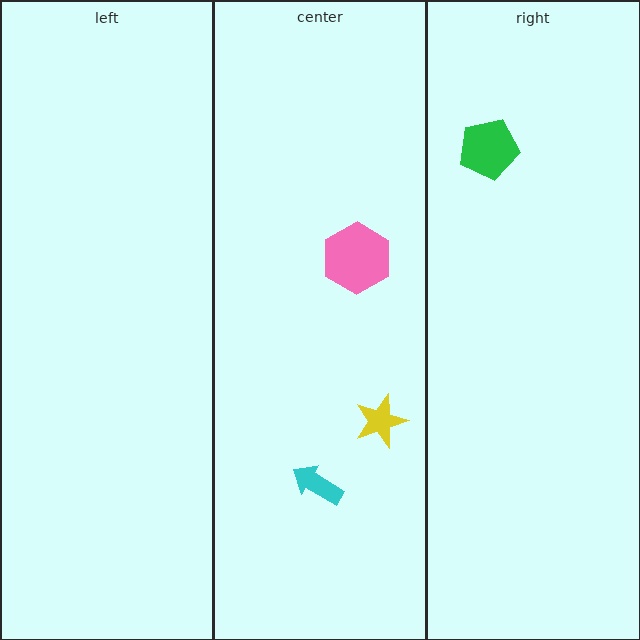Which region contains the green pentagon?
The right region.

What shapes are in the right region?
The green pentagon.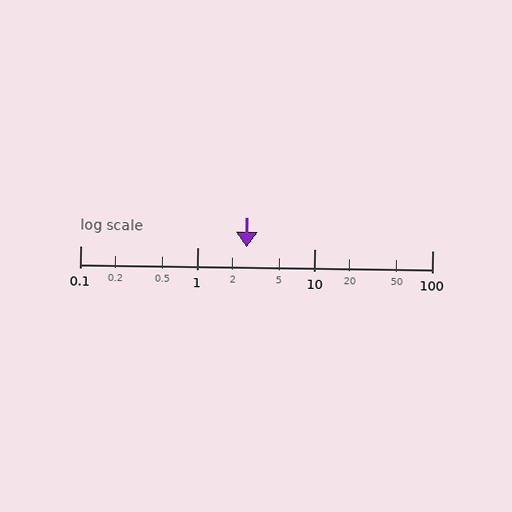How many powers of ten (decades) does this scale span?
The scale spans 3 decades, from 0.1 to 100.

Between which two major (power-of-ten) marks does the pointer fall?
The pointer is between 1 and 10.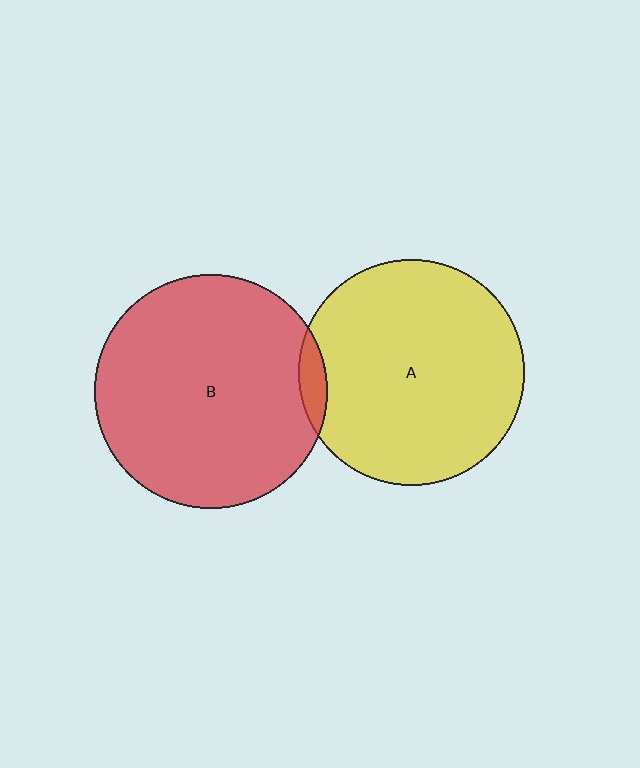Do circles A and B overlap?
Yes.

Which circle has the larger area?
Circle B (red).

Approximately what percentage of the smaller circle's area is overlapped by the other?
Approximately 5%.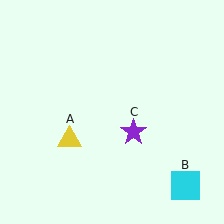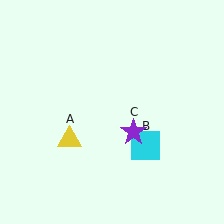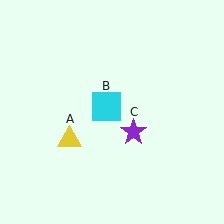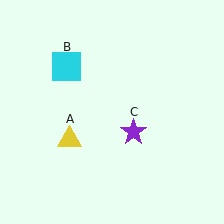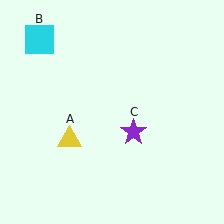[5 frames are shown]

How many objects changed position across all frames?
1 object changed position: cyan square (object B).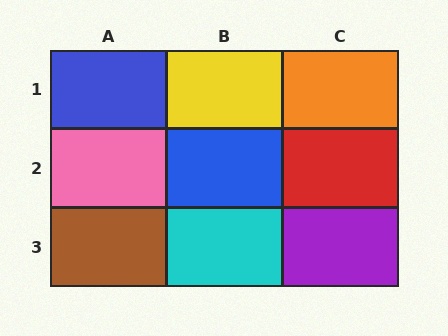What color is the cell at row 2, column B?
Blue.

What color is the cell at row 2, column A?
Pink.